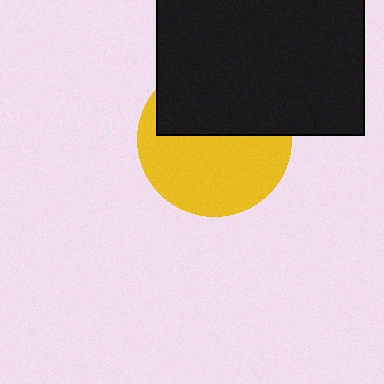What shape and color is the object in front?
The object in front is a black rectangle.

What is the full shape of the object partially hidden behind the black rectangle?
The partially hidden object is a yellow circle.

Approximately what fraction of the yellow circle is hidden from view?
Roughly 44% of the yellow circle is hidden behind the black rectangle.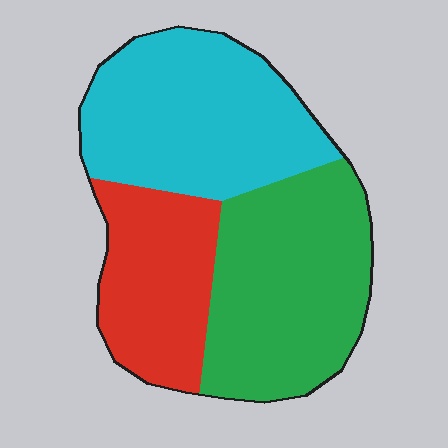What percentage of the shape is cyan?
Cyan covers roughly 35% of the shape.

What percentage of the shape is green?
Green covers around 40% of the shape.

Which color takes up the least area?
Red, at roughly 25%.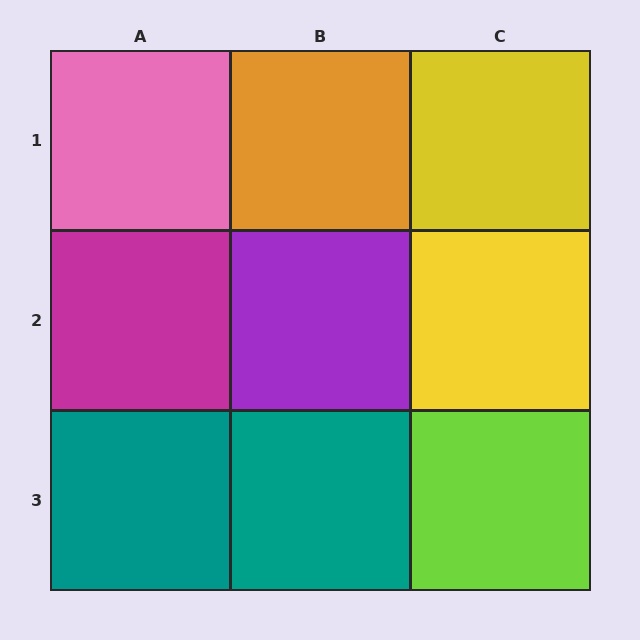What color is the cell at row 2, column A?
Magenta.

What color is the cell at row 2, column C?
Yellow.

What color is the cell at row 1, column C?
Yellow.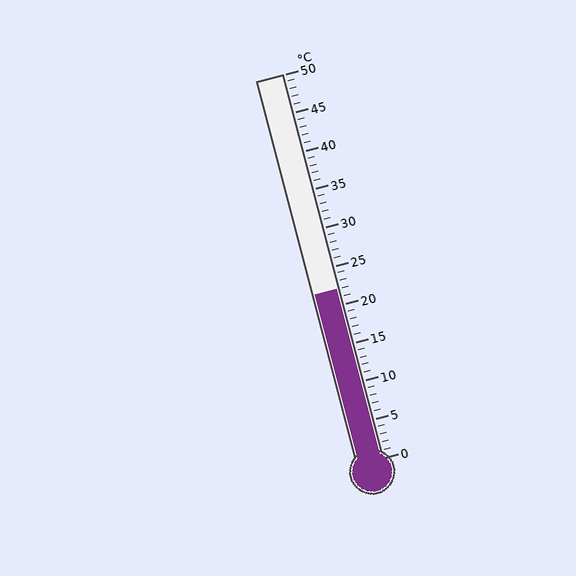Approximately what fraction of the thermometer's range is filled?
The thermometer is filled to approximately 45% of its range.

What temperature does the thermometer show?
The thermometer shows approximately 22°C.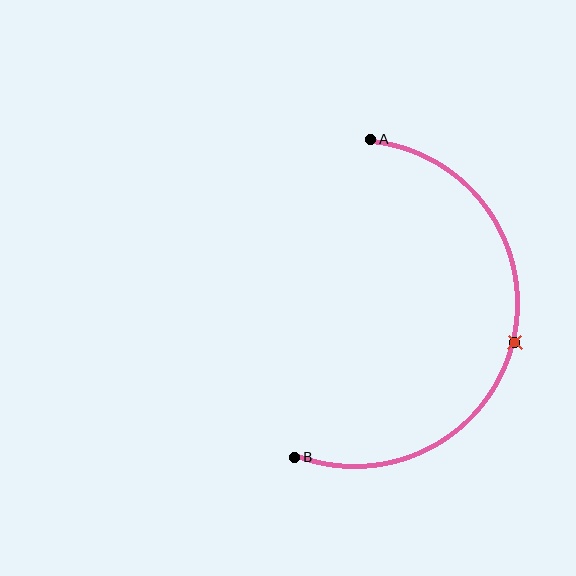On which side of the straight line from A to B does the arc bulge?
The arc bulges to the right of the straight line connecting A and B.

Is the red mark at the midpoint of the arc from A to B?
Yes. The red mark lies on the arc at equal arc-length from both A and B — it is the arc midpoint.